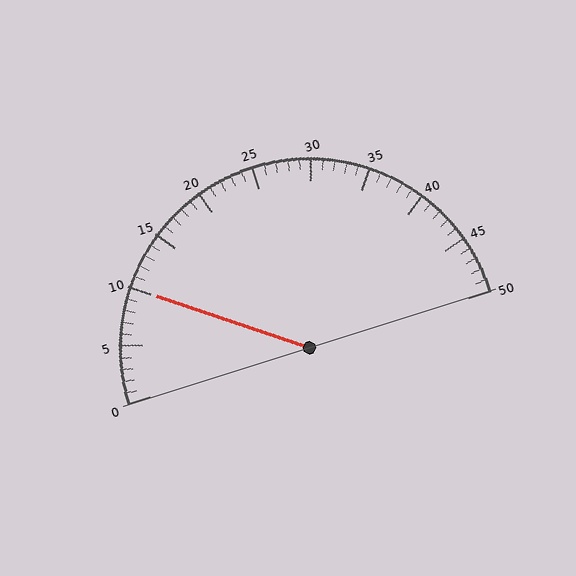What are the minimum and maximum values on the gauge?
The gauge ranges from 0 to 50.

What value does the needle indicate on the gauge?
The needle indicates approximately 10.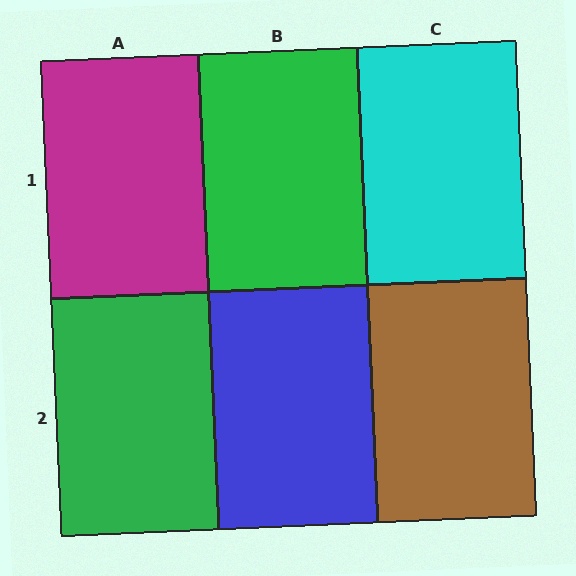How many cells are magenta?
1 cell is magenta.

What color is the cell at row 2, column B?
Blue.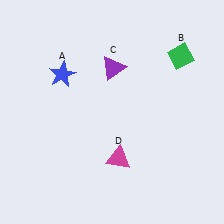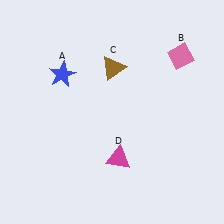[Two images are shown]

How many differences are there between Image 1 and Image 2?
There are 2 differences between the two images.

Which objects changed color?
B changed from green to pink. C changed from purple to brown.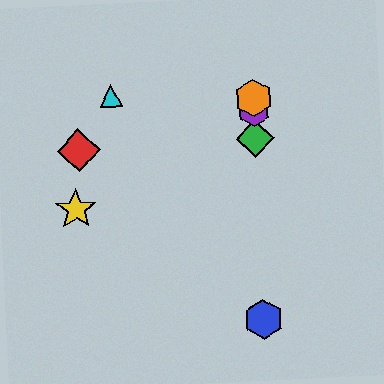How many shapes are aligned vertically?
4 shapes (the blue hexagon, the green diamond, the purple hexagon, the orange hexagon) are aligned vertically.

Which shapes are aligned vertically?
The blue hexagon, the green diamond, the purple hexagon, the orange hexagon are aligned vertically.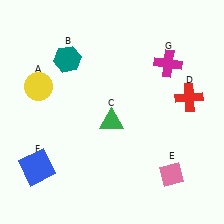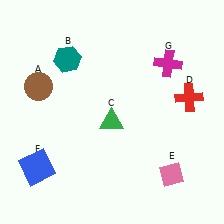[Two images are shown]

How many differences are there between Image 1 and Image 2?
There is 1 difference between the two images.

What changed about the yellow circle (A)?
In Image 1, A is yellow. In Image 2, it changed to brown.